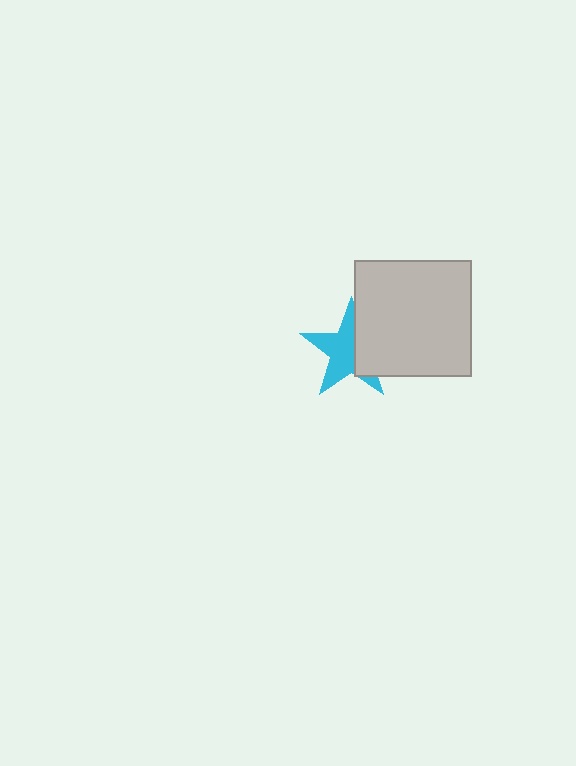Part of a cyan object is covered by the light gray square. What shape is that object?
It is a star.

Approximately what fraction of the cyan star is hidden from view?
Roughly 40% of the cyan star is hidden behind the light gray square.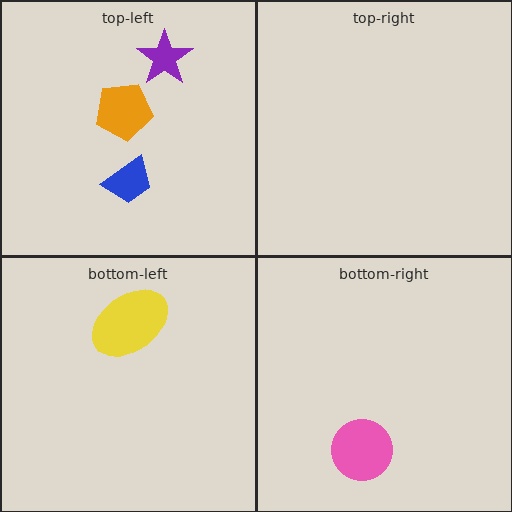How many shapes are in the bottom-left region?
1.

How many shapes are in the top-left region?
3.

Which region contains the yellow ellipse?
The bottom-left region.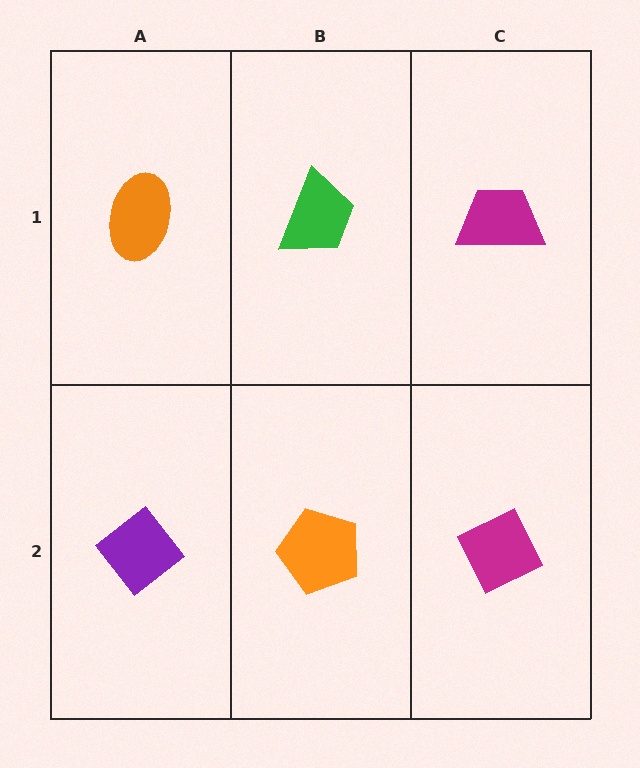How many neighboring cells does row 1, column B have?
3.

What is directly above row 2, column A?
An orange ellipse.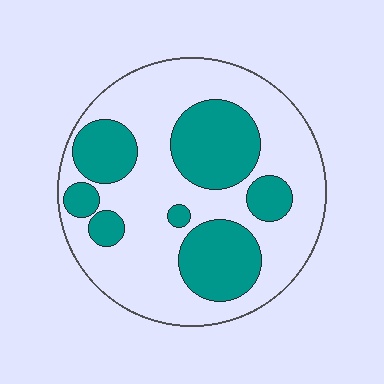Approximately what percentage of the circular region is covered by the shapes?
Approximately 35%.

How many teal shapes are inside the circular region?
7.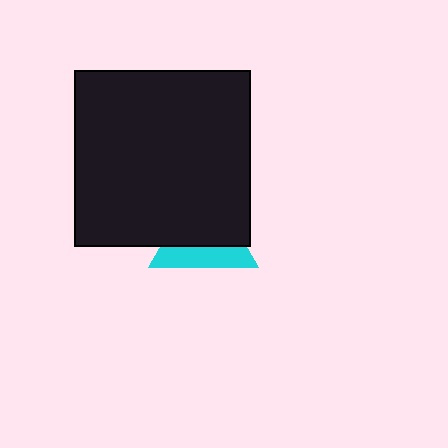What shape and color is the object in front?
The object in front is a black square.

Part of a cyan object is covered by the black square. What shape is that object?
It is a triangle.